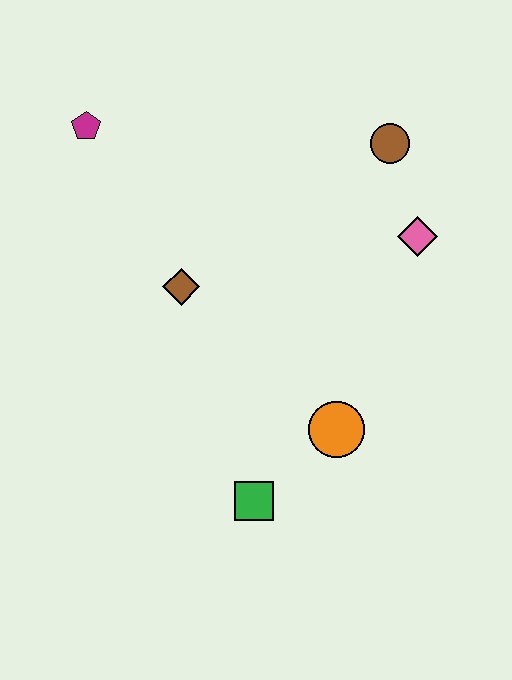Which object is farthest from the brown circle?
The green square is farthest from the brown circle.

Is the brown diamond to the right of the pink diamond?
No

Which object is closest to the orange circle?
The green square is closest to the orange circle.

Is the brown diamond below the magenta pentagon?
Yes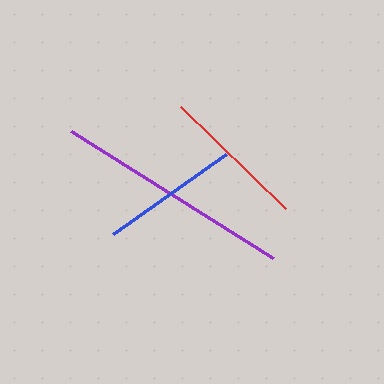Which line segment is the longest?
The purple line is the longest at approximately 238 pixels.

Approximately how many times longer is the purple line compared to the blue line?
The purple line is approximately 1.7 times the length of the blue line.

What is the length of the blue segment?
The blue segment is approximately 138 pixels long.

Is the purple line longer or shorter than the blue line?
The purple line is longer than the blue line.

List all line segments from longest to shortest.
From longest to shortest: purple, red, blue.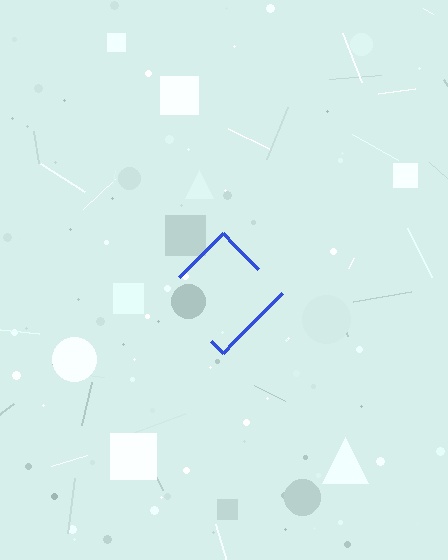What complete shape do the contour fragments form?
The contour fragments form a diamond.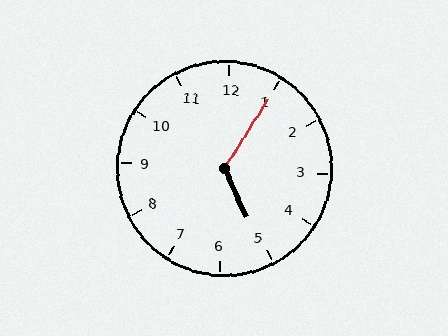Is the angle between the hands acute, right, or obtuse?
It is obtuse.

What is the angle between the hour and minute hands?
Approximately 122 degrees.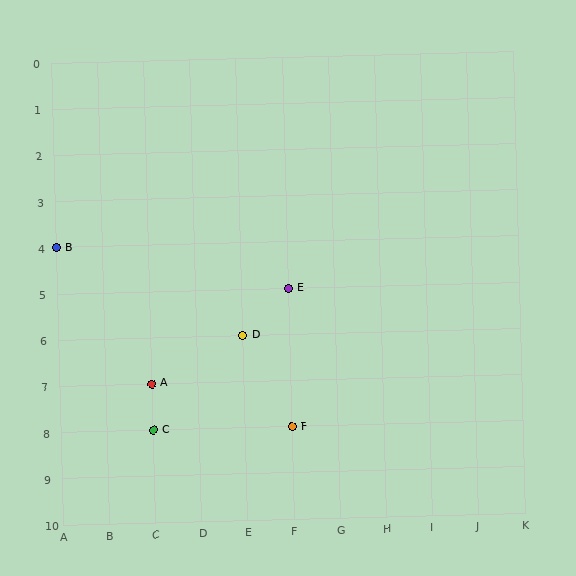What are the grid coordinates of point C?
Point C is at grid coordinates (C, 8).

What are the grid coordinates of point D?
Point D is at grid coordinates (E, 6).